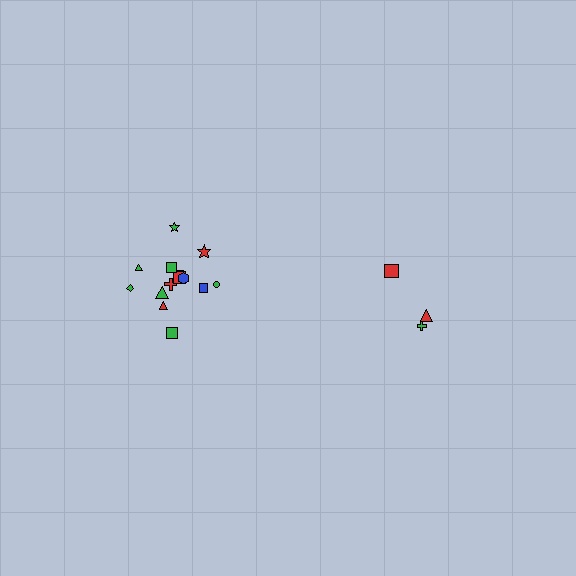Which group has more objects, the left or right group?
The left group.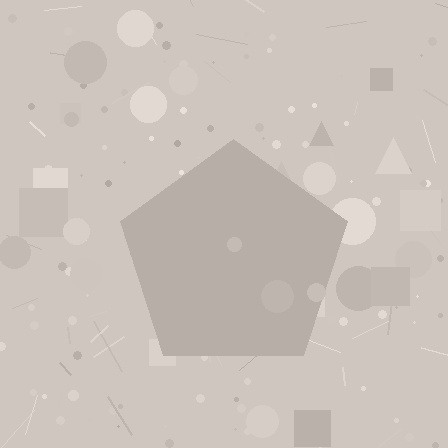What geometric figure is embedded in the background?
A pentagon is embedded in the background.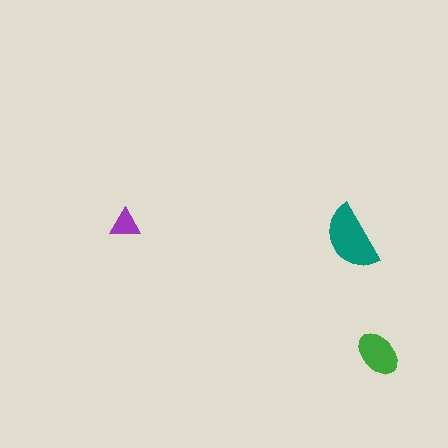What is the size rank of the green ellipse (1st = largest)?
2nd.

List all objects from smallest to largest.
The purple triangle, the green ellipse, the teal semicircle.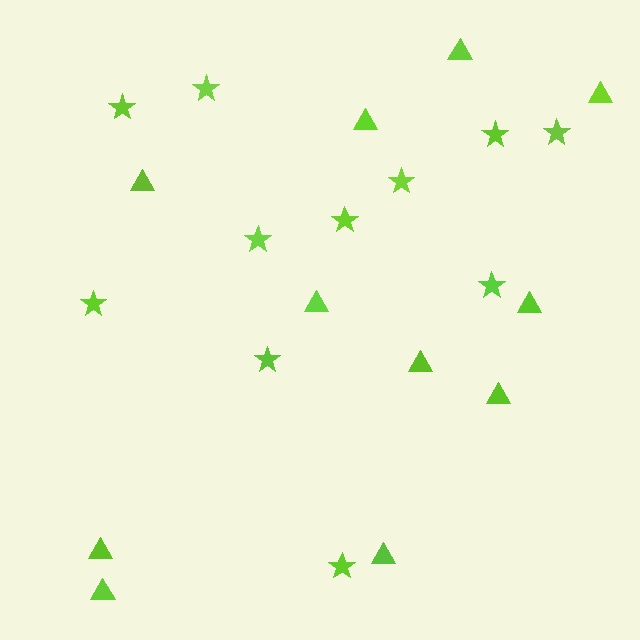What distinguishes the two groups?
There are 2 groups: one group of stars (11) and one group of triangles (11).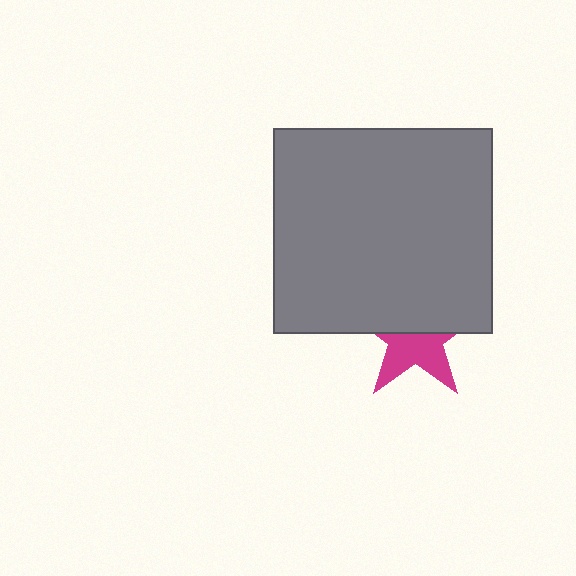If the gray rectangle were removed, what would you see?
You would see the complete magenta star.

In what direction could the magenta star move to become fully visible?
The magenta star could move down. That would shift it out from behind the gray rectangle entirely.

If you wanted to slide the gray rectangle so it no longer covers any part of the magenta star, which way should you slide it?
Slide it up — that is the most direct way to separate the two shapes.